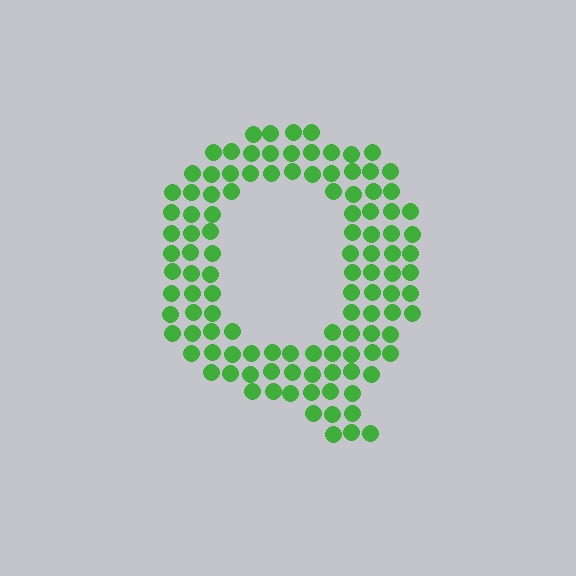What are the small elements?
The small elements are circles.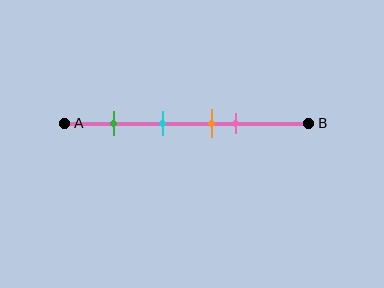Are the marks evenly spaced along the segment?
No, the marks are not evenly spaced.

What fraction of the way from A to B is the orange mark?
The orange mark is approximately 60% (0.6) of the way from A to B.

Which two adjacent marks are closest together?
The orange and pink marks are the closest adjacent pair.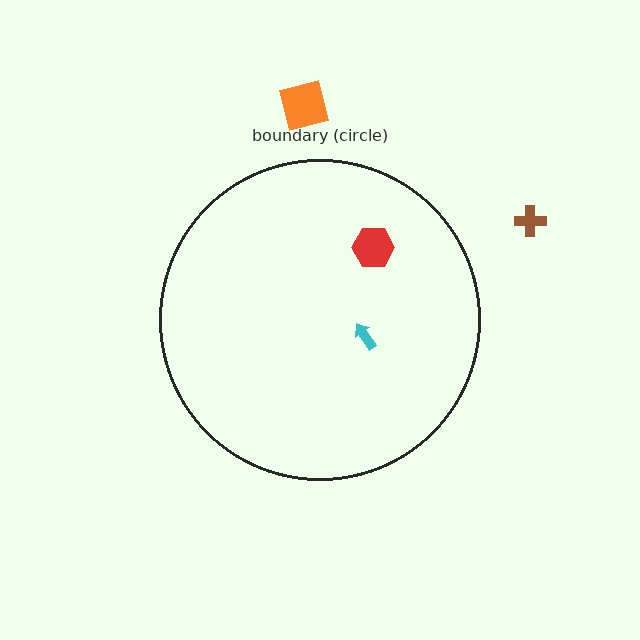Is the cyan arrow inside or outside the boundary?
Inside.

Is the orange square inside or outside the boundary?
Outside.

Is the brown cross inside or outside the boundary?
Outside.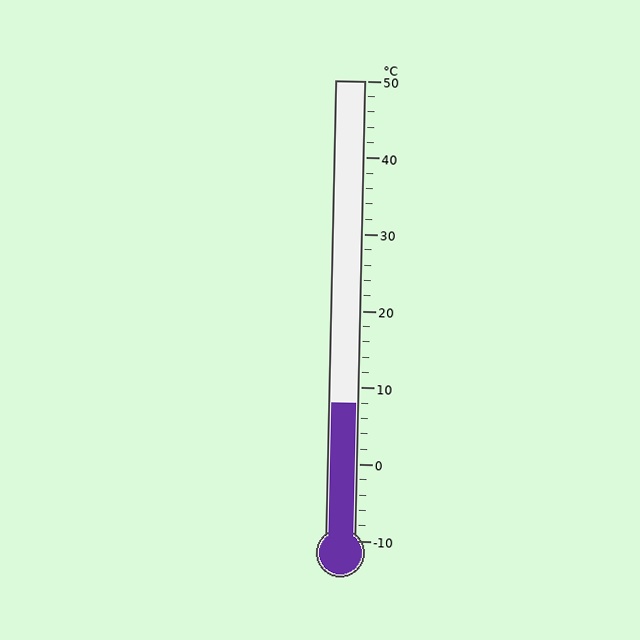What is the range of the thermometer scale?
The thermometer scale ranges from -10°C to 50°C.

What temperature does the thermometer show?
The thermometer shows approximately 8°C.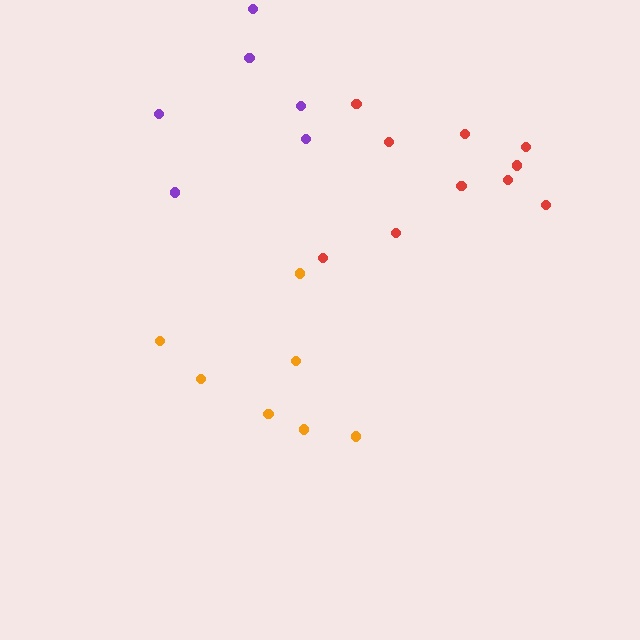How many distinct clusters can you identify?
There are 3 distinct clusters.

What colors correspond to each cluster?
The clusters are colored: orange, red, purple.